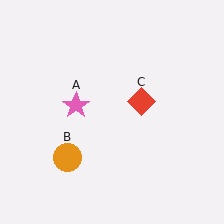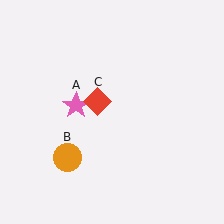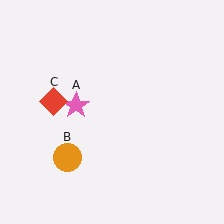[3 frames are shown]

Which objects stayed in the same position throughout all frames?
Pink star (object A) and orange circle (object B) remained stationary.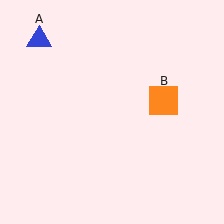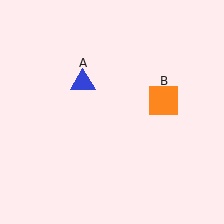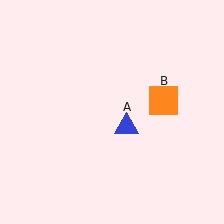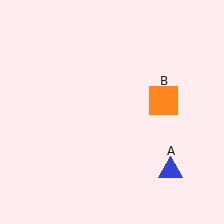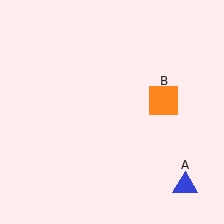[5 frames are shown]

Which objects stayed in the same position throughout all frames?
Orange square (object B) remained stationary.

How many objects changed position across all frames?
1 object changed position: blue triangle (object A).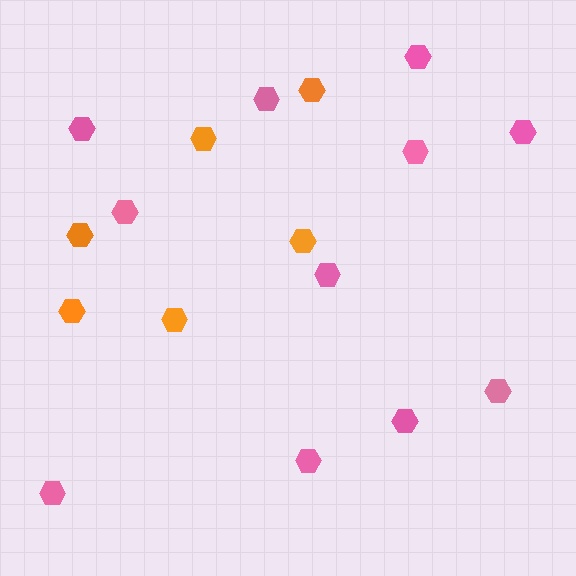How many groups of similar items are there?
There are 2 groups: one group of pink hexagons (11) and one group of orange hexagons (6).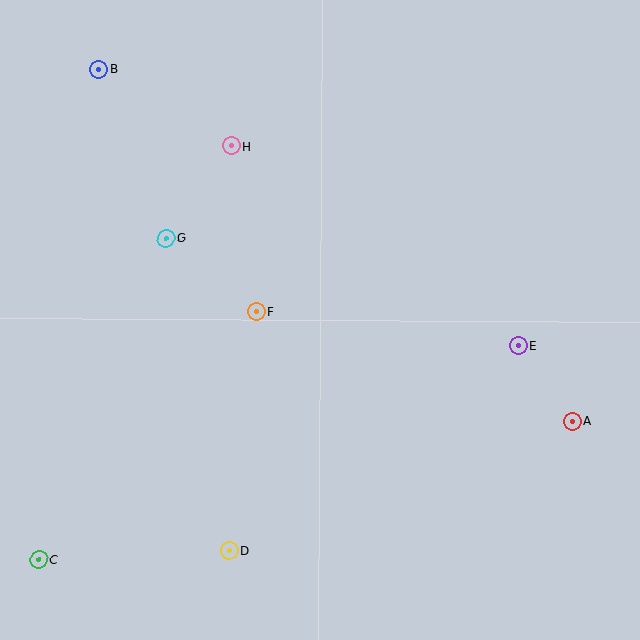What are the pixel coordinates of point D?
Point D is at (229, 551).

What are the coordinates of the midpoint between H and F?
The midpoint between H and F is at (244, 229).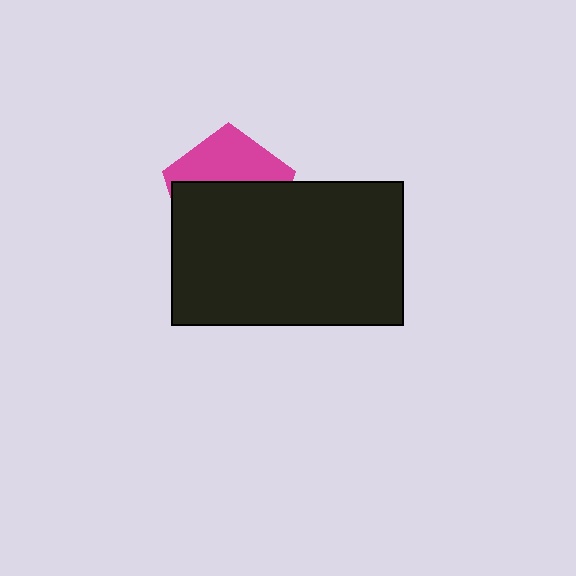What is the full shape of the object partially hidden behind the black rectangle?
The partially hidden object is a magenta pentagon.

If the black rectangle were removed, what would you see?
You would see the complete magenta pentagon.